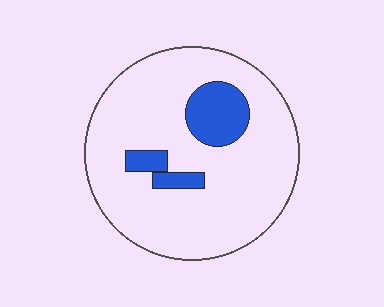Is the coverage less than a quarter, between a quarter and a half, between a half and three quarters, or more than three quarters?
Less than a quarter.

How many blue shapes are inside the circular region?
3.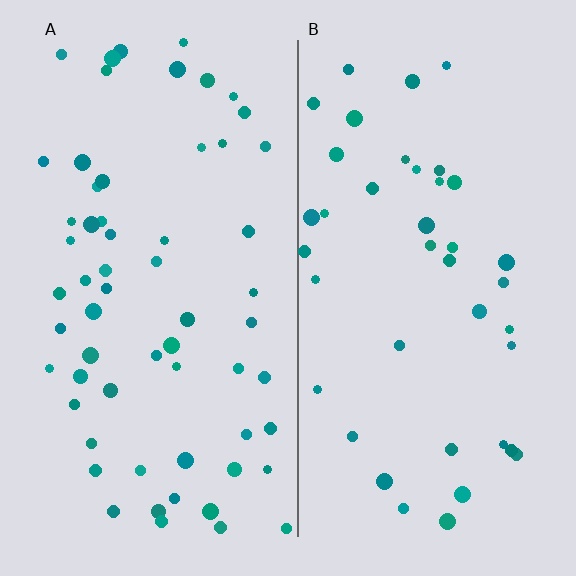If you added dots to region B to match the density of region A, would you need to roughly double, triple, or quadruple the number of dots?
Approximately double.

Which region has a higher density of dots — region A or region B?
A (the left).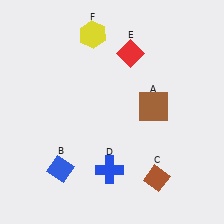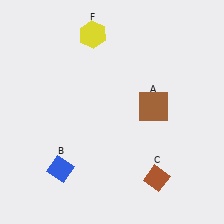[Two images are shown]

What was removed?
The blue cross (D), the red diamond (E) were removed in Image 2.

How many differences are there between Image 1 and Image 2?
There are 2 differences between the two images.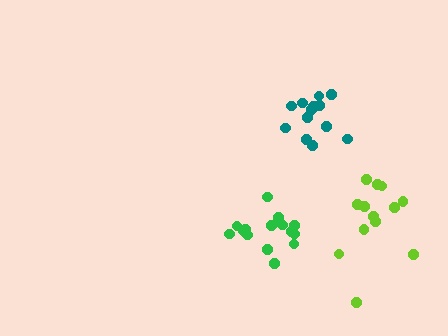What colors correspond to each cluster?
The clusters are colored: lime, teal, green.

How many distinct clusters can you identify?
There are 3 distinct clusters.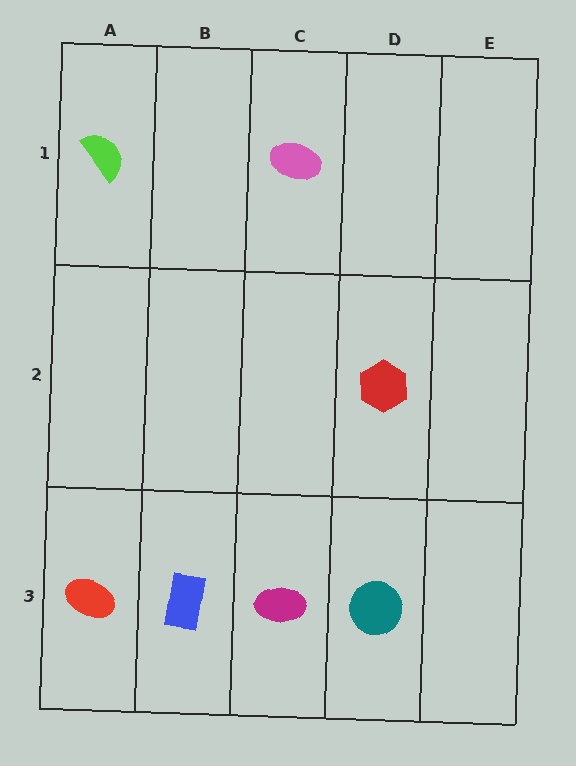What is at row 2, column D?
A red hexagon.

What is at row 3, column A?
A red ellipse.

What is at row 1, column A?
A lime semicircle.